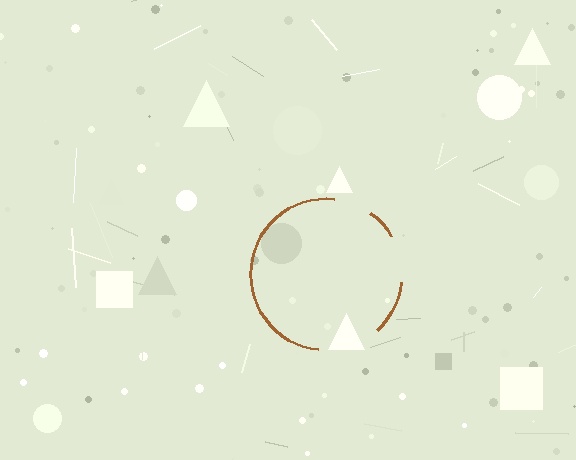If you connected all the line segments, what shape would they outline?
They would outline a circle.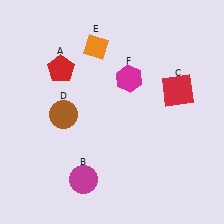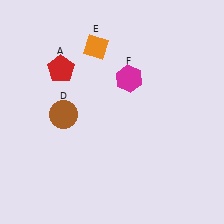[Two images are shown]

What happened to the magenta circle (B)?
The magenta circle (B) was removed in Image 2. It was in the bottom-left area of Image 1.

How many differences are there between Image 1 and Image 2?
There are 2 differences between the two images.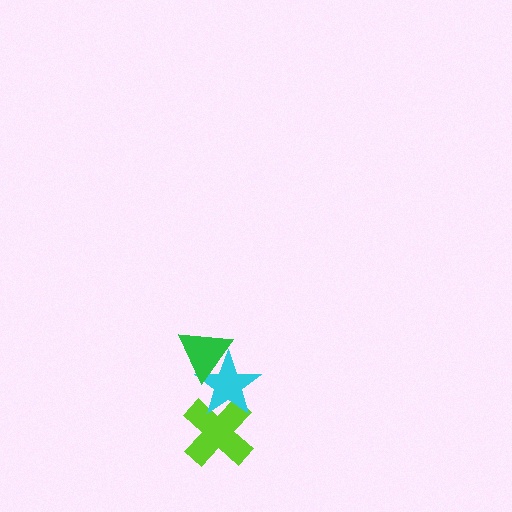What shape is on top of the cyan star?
The green triangle is on top of the cyan star.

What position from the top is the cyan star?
The cyan star is 2nd from the top.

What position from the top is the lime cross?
The lime cross is 3rd from the top.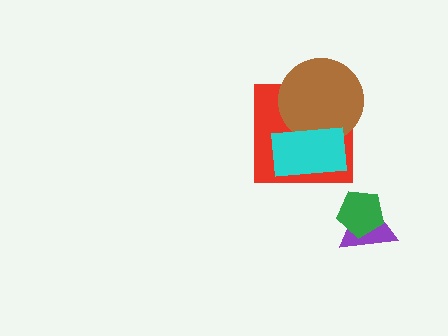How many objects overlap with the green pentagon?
1 object overlaps with the green pentagon.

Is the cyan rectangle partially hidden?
No, no other shape covers it.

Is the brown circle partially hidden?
Yes, it is partially covered by another shape.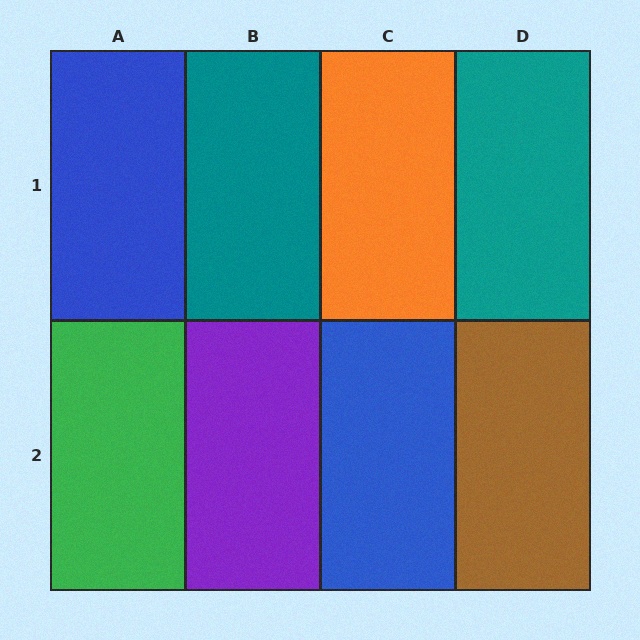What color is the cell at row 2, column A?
Green.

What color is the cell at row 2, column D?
Brown.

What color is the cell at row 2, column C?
Blue.